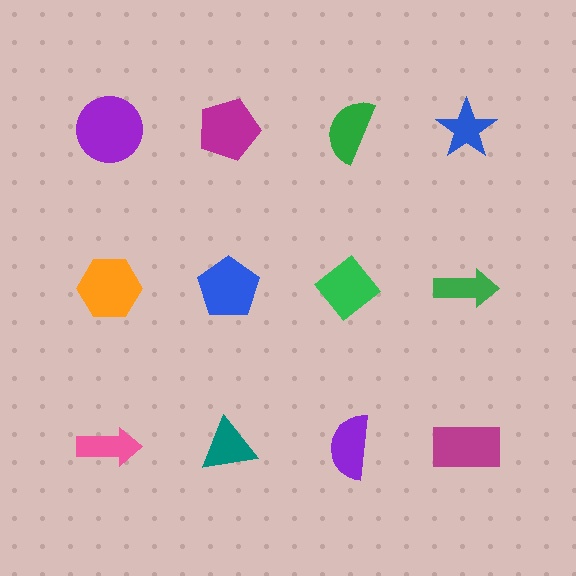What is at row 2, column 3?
A green diamond.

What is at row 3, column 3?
A purple semicircle.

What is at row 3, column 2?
A teal triangle.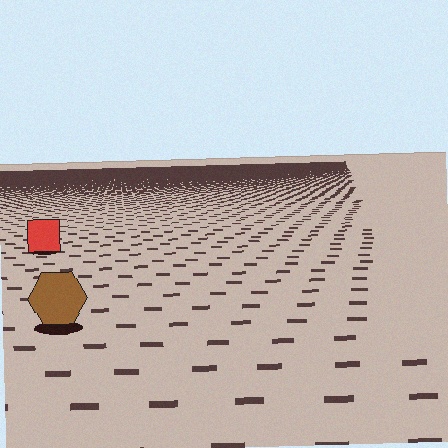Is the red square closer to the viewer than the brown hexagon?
No. The brown hexagon is closer — you can tell from the texture gradient: the ground texture is coarser near it.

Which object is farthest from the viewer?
The red square is farthest from the viewer. It appears smaller and the ground texture around it is denser.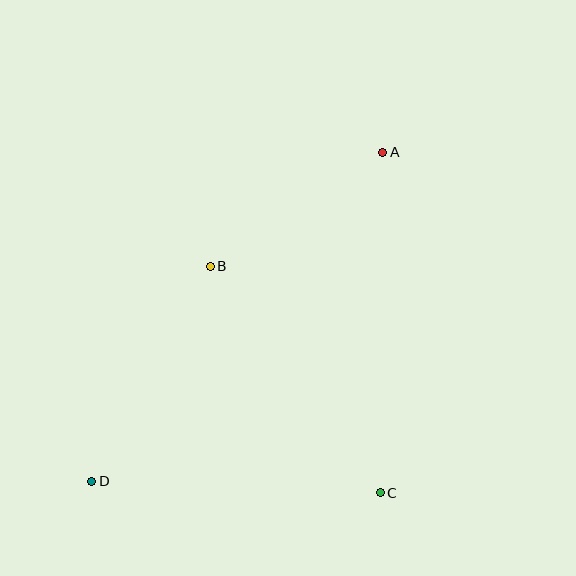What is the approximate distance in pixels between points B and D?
The distance between B and D is approximately 246 pixels.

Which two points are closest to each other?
Points A and B are closest to each other.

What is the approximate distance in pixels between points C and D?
The distance between C and D is approximately 289 pixels.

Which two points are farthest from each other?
Points A and D are farthest from each other.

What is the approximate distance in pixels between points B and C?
The distance between B and C is approximately 283 pixels.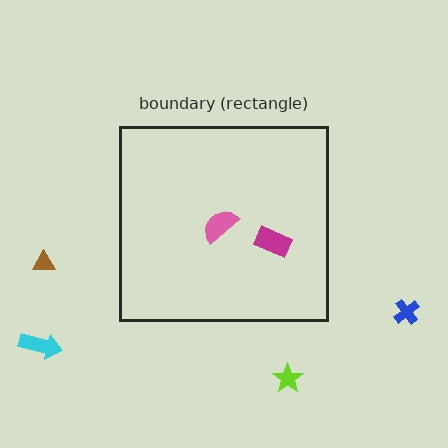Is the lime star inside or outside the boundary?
Outside.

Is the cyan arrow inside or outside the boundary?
Outside.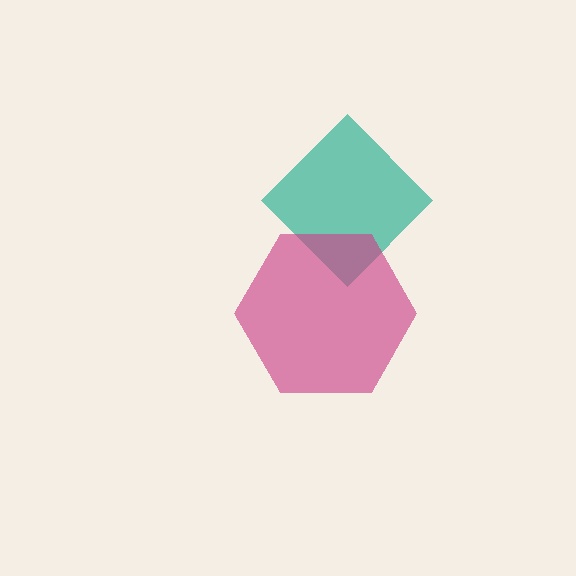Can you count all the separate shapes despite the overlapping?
Yes, there are 2 separate shapes.